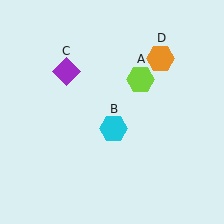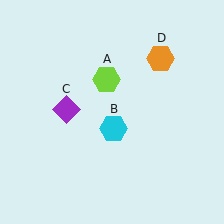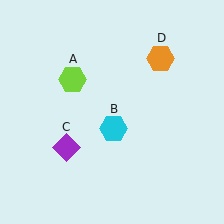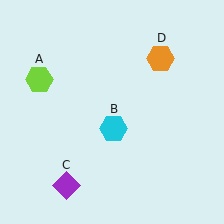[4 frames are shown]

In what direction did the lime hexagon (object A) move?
The lime hexagon (object A) moved left.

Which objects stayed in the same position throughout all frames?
Cyan hexagon (object B) and orange hexagon (object D) remained stationary.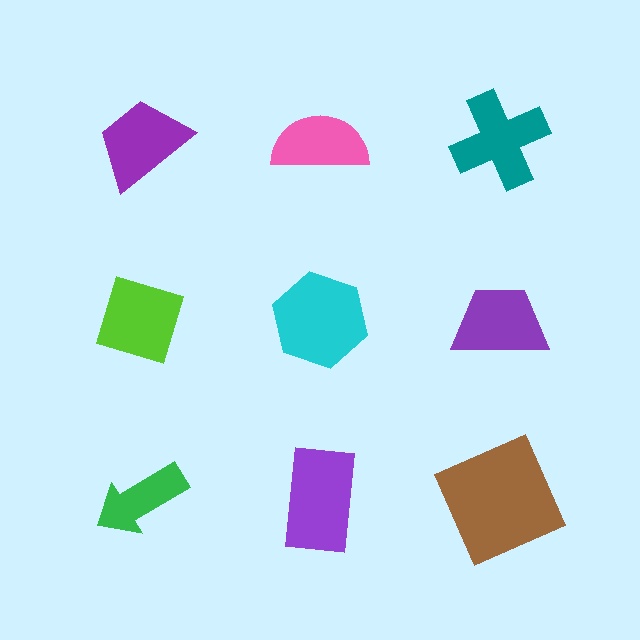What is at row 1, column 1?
A purple trapezoid.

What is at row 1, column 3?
A teal cross.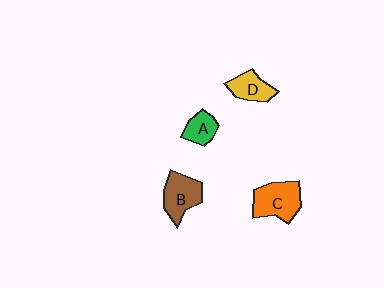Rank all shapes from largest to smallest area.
From largest to smallest: C (orange), B (brown), D (yellow), A (green).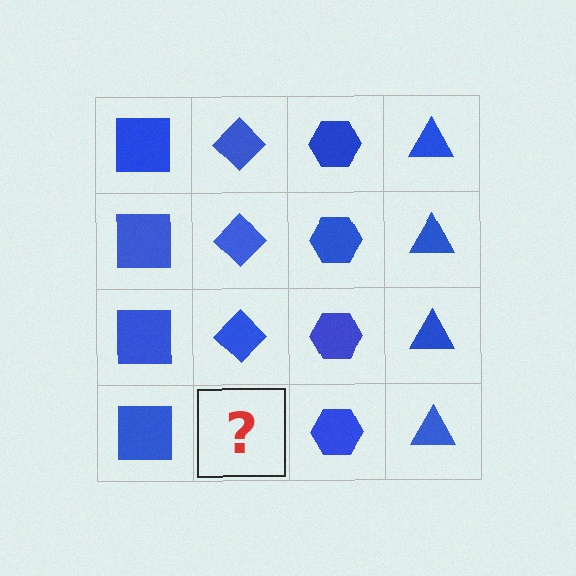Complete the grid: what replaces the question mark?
The question mark should be replaced with a blue diamond.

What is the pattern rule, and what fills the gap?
The rule is that each column has a consistent shape. The gap should be filled with a blue diamond.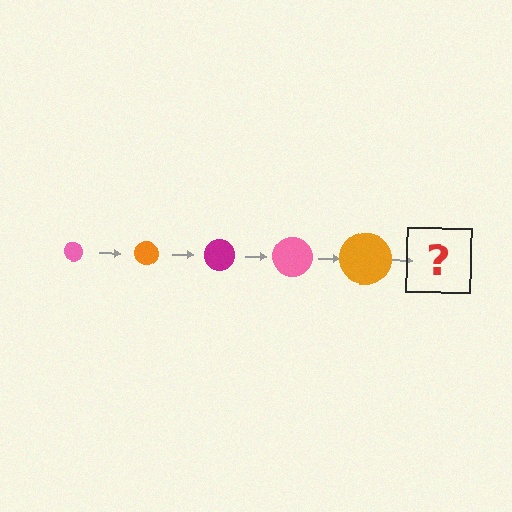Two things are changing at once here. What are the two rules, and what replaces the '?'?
The two rules are that the circle grows larger each step and the color cycles through pink, orange, and magenta. The '?' should be a magenta circle, larger than the previous one.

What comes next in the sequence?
The next element should be a magenta circle, larger than the previous one.